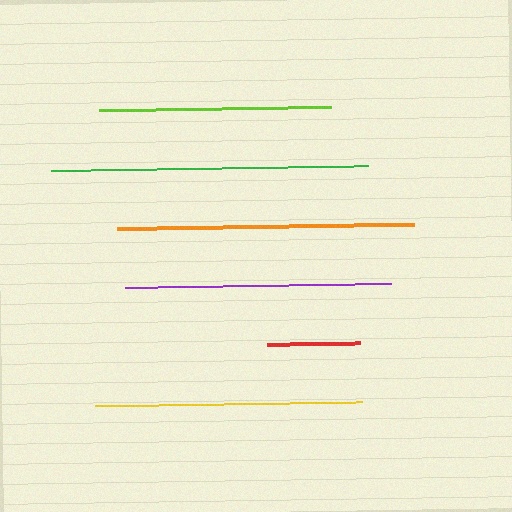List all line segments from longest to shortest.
From longest to shortest: green, orange, yellow, purple, lime, red.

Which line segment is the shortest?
The red line is the shortest at approximately 94 pixels.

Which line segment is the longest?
The green line is the longest at approximately 317 pixels.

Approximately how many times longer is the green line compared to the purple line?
The green line is approximately 1.2 times the length of the purple line.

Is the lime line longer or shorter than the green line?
The green line is longer than the lime line.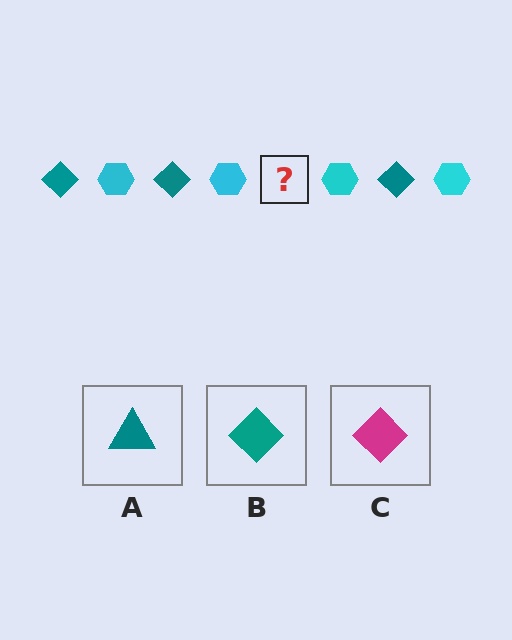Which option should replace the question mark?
Option B.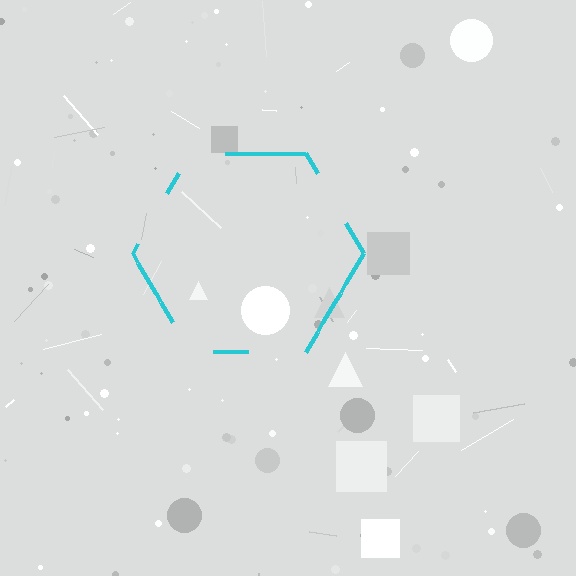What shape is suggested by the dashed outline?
The dashed outline suggests a hexagon.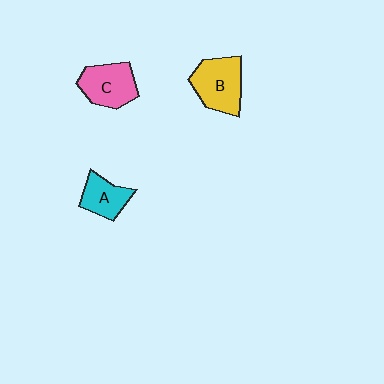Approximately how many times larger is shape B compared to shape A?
Approximately 1.5 times.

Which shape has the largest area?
Shape B (yellow).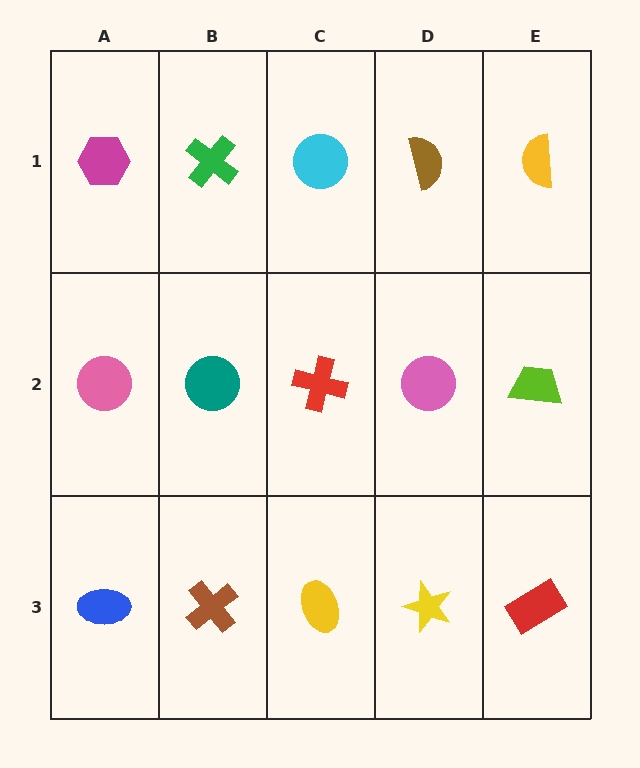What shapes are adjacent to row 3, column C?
A red cross (row 2, column C), a brown cross (row 3, column B), a yellow star (row 3, column D).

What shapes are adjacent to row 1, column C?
A red cross (row 2, column C), a green cross (row 1, column B), a brown semicircle (row 1, column D).